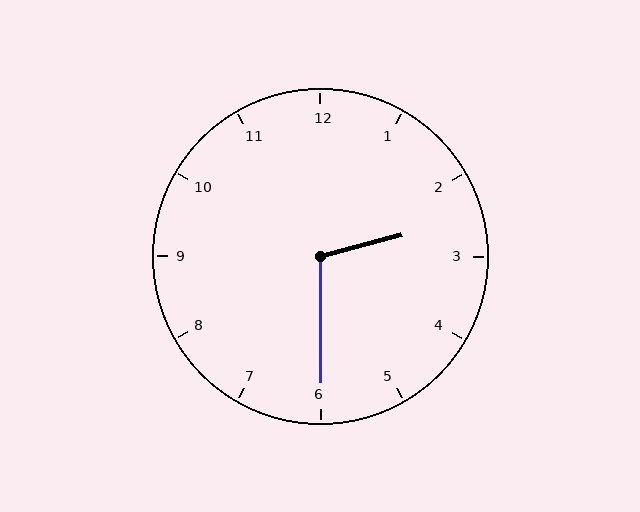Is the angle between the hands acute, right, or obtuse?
It is obtuse.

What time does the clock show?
2:30.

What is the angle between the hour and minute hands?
Approximately 105 degrees.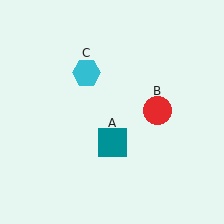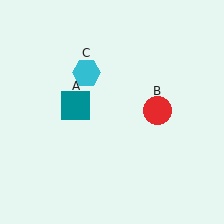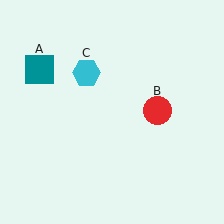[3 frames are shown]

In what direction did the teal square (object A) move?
The teal square (object A) moved up and to the left.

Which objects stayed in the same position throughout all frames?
Red circle (object B) and cyan hexagon (object C) remained stationary.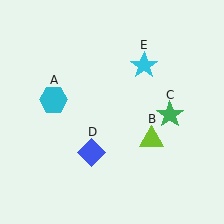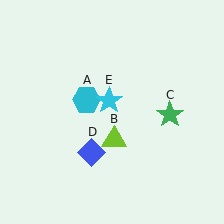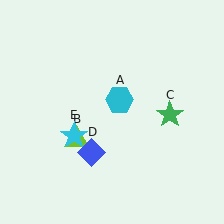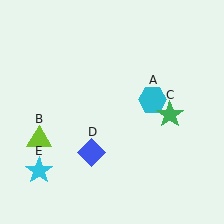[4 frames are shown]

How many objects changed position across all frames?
3 objects changed position: cyan hexagon (object A), lime triangle (object B), cyan star (object E).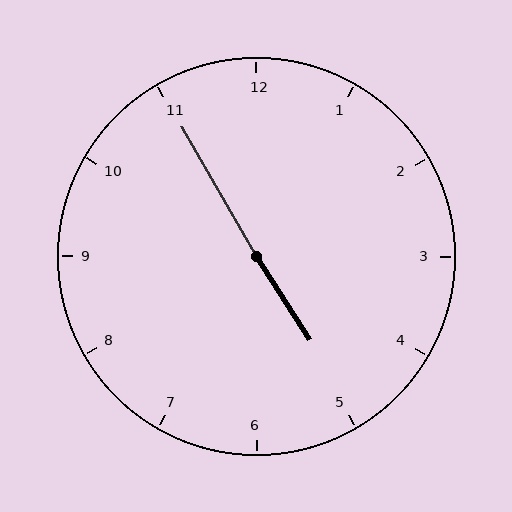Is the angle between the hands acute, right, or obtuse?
It is obtuse.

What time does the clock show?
4:55.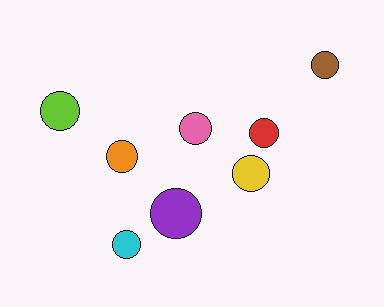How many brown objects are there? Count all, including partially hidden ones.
There is 1 brown object.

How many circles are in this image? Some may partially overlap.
There are 8 circles.